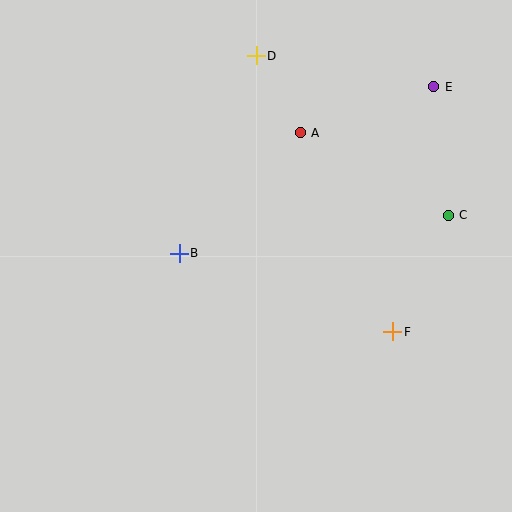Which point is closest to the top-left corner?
Point D is closest to the top-left corner.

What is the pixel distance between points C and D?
The distance between C and D is 250 pixels.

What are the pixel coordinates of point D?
Point D is at (256, 56).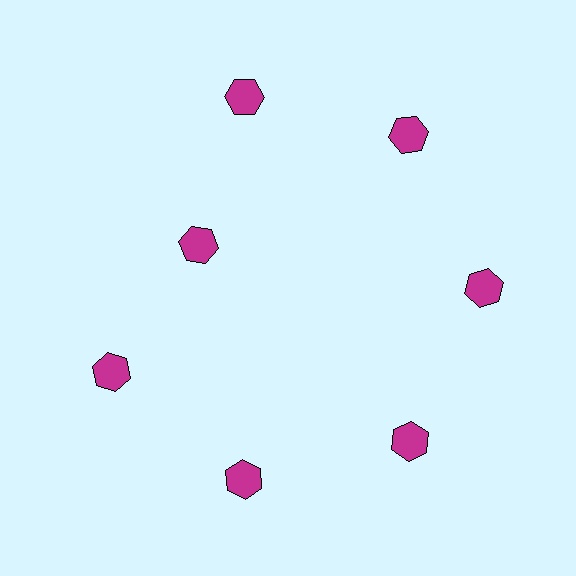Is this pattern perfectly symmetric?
No. The 7 magenta hexagons are arranged in a ring, but one element near the 10 o'clock position is pulled inward toward the center, breaking the 7-fold rotational symmetry.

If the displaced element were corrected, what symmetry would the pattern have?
It would have 7-fold rotational symmetry — the pattern would map onto itself every 51 degrees.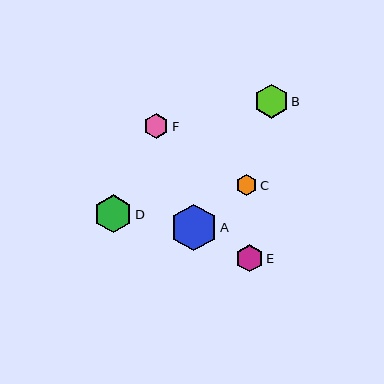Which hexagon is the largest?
Hexagon A is the largest with a size of approximately 47 pixels.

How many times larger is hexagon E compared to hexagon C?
Hexagon E is approximately 1.3 times the size of hexagon C.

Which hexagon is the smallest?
Hexagon C is the smallest with a size of approximately 21 pixels.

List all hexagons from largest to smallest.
From largest to smallest: A, D, B, E, F, C.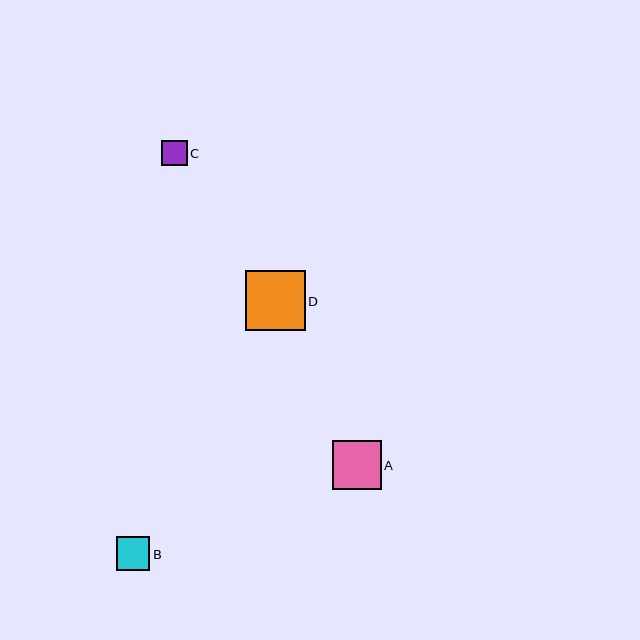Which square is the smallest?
Square C is the smallest with a size of approximately 25 pixels.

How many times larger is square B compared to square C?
Square B is approximately 1.3 times the size of square C.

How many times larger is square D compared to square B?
Square D is approximately 1.8 times the size of square B.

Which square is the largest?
Square D is the largest with a size of approximately 60 pixels.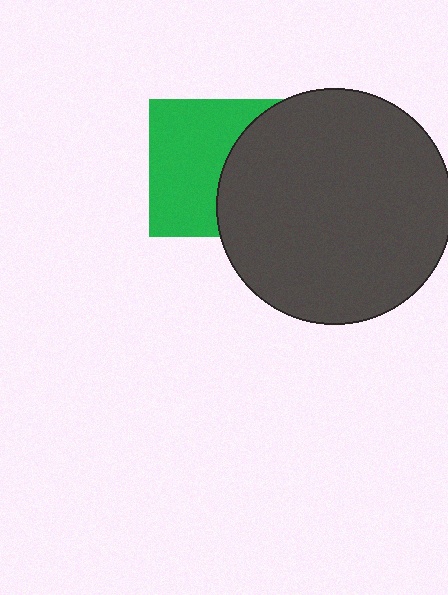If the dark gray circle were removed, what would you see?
You would see the complete green square.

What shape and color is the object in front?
The object in front is a dark gray circle.